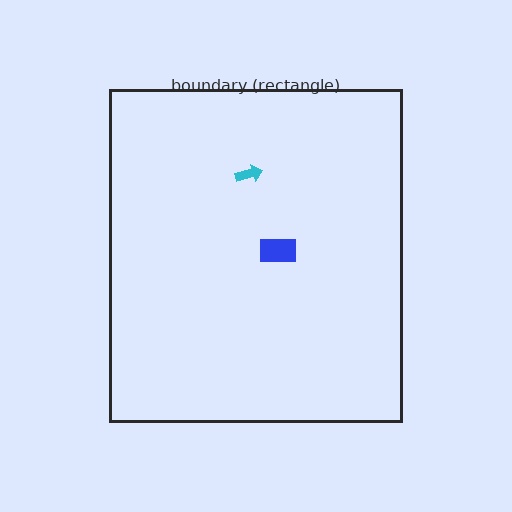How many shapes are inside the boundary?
2 inside, 0 outside.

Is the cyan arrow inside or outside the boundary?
Inside.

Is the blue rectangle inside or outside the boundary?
Inside.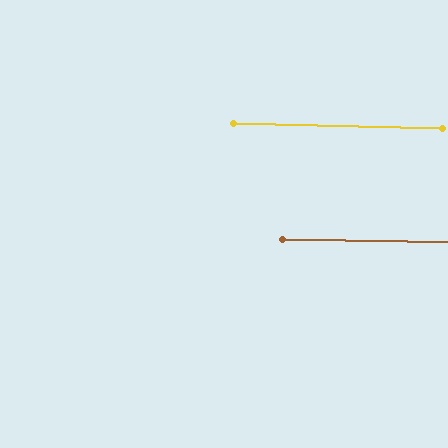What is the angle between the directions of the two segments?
Approximately 1 degree.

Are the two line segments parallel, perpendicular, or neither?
Parallel — their directions differ by only 0.5°.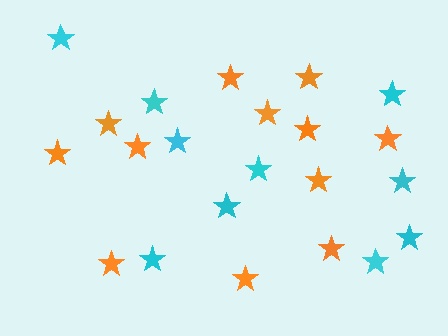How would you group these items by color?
There are 2 groups: one group of cyan stars (10) and one group of orange stars (12).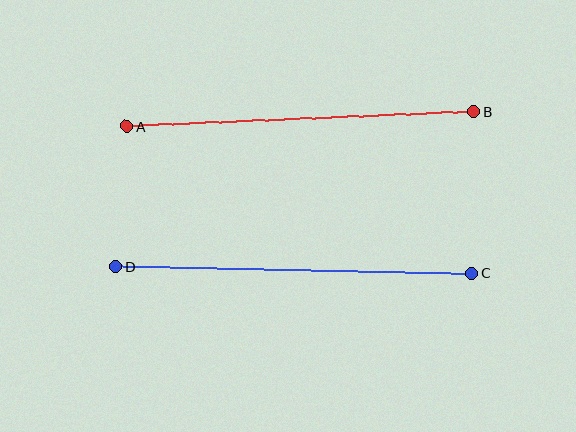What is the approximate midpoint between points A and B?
The midpoint is at approximately (300, 119) pixels.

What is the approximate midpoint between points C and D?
The midpoint is at approximately (294, 270) pixels.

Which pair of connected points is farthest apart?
Points C and D are farthest apart.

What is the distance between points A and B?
The distance is approximately 348 pixels.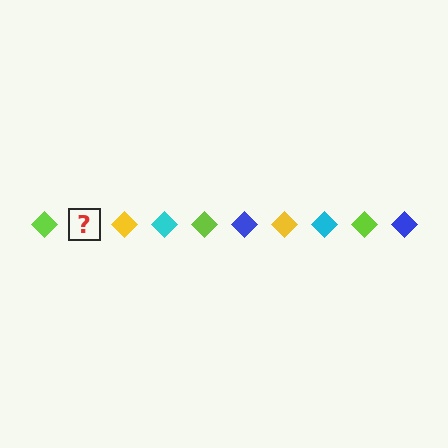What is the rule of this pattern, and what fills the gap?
The rule is that the pattern cycles through lime, blue, yellow, cyan diamonds. The gap should be filled with a blue diamond.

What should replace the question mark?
The question mark should be replaced with a blue diamond.